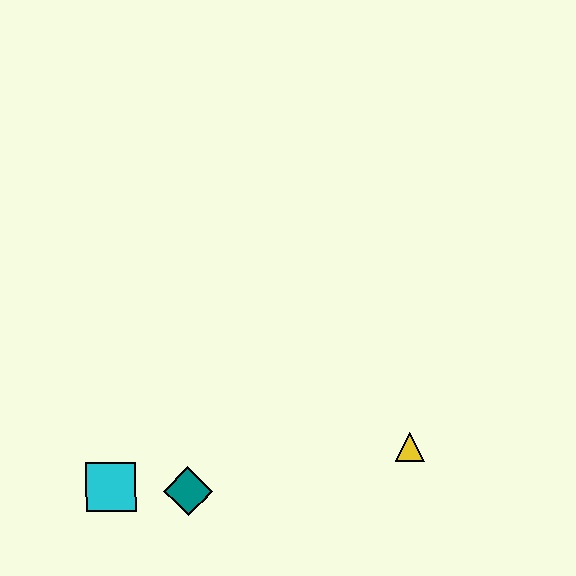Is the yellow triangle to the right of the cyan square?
Yes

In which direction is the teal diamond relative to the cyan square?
The teal diamond is to the right of the cyan square.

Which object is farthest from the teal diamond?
The yellow triangle is farthest from the teal diamond.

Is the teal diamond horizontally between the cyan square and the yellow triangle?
Yes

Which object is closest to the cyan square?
The teal diamond is closest to the cyan square.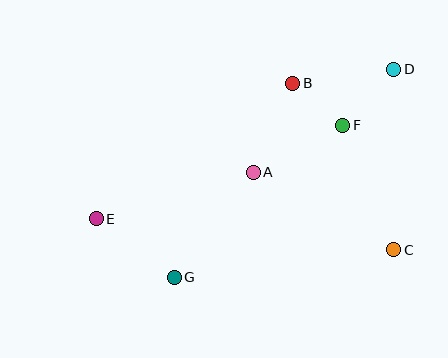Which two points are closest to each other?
Points B and F are closest to each other.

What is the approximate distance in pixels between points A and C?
The distance between A and C is approximately 161 pixels.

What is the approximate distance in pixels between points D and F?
The distance between D and F is approximately 76 pixels.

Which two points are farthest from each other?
Points D and E are farthest from each other.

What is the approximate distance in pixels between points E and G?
The distance between E and G is approximately 98 pixels.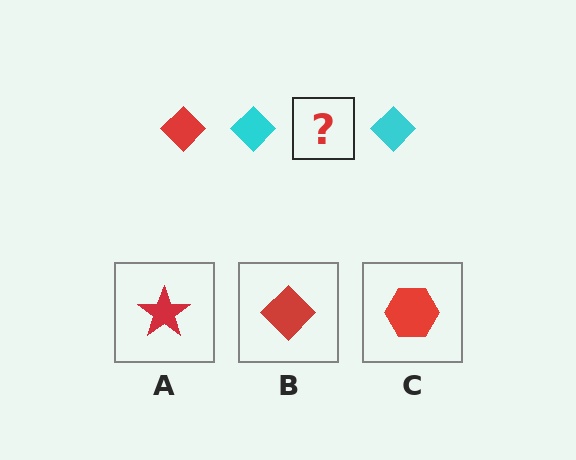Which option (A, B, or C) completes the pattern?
B.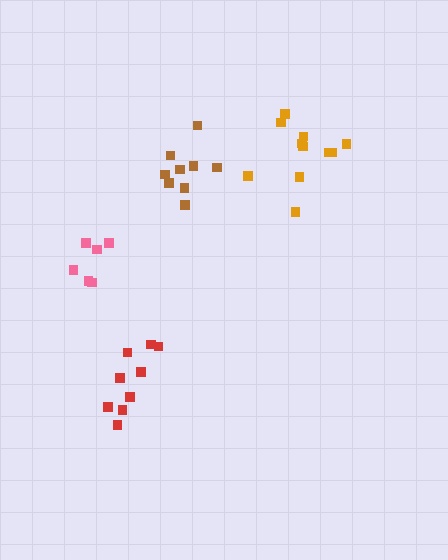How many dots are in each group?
Group 1: 9 dots, Group 2: 6 dots, Group 3: 9 dots, Group 4: 11 dots (35 total).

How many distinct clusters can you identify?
There are 4 distinct clusters.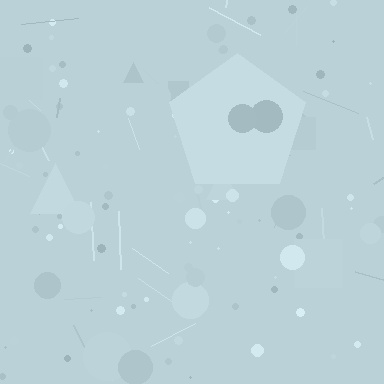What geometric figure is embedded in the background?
A pentagon is embedded in the background.